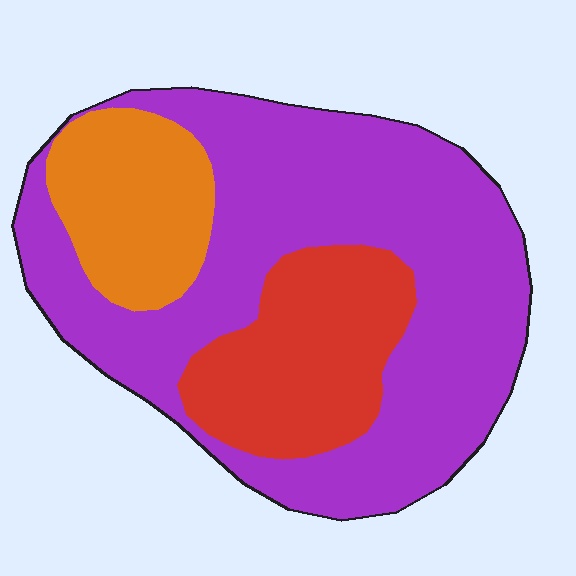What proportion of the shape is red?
Red covers around 20% of the shape.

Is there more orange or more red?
Red.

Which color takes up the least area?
Orange, at roughly 15%.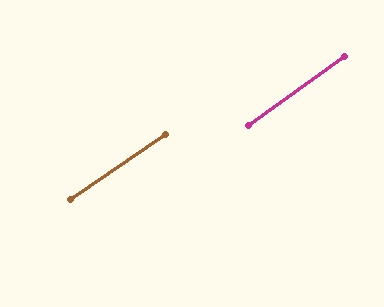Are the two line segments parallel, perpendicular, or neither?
Parallel — their directions differ by only 1.9°.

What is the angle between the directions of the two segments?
Approximately 2 degrees.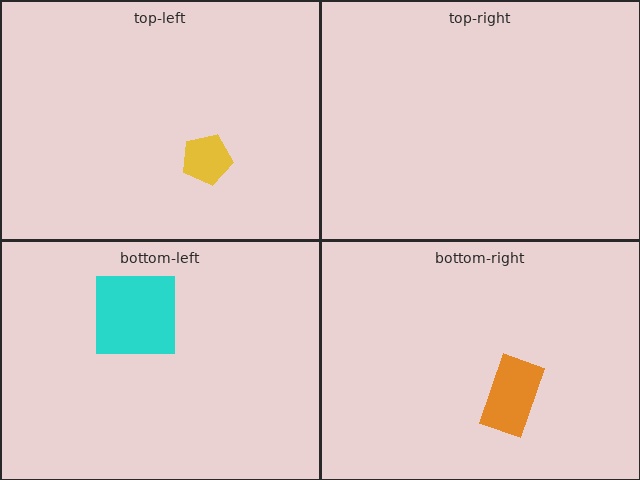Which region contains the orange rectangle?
The bottom-right region.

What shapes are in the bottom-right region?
The orange rectangle.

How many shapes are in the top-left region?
1.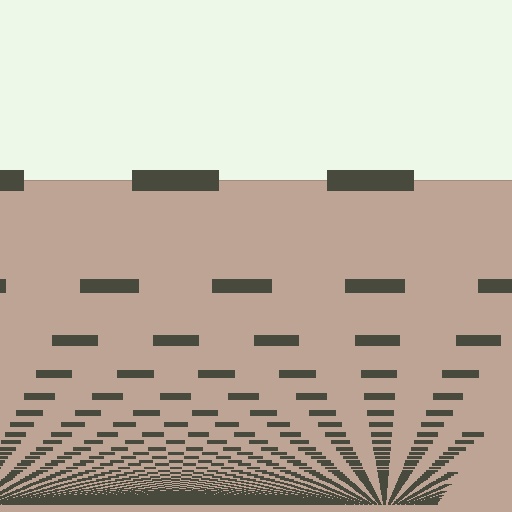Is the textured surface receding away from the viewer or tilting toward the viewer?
The surface appears to tilt toward the viewer. Texture elements get larger and sparser toward the top.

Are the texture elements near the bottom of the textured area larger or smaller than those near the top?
Smaller. The gradient is inverted — elements near the bottom are smaller and denser.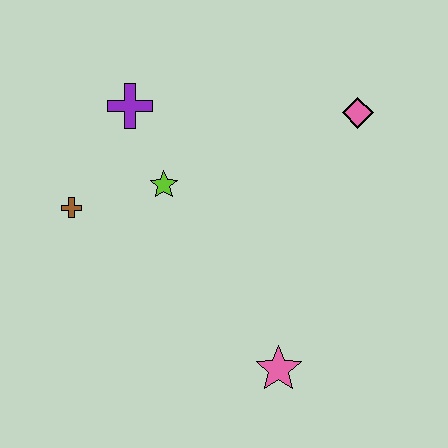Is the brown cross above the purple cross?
No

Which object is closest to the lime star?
The purple cross is closest to the lime star.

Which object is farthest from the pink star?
The purple cross is farthest from the pink star.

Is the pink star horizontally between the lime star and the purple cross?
No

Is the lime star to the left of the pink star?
Yes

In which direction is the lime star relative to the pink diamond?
The lime star is to the left of the pink diamond.